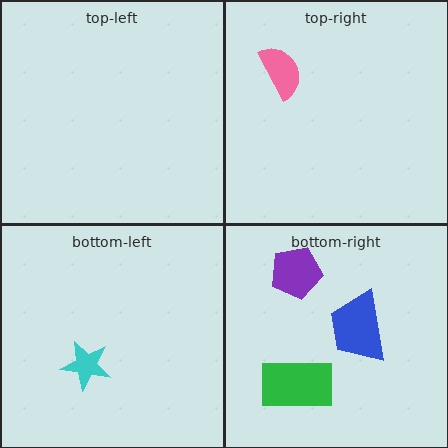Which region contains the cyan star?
The bottom-left region.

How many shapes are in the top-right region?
1.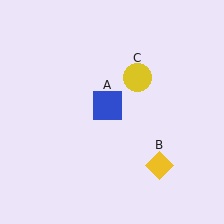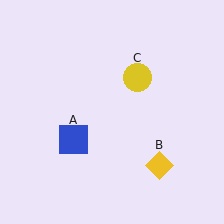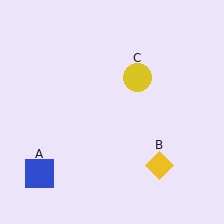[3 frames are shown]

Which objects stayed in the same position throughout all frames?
Yellow diamond (object B) and yellow circle (object C) remained stationary.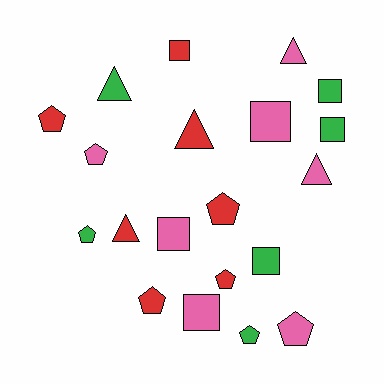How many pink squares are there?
There are 3 pink squares.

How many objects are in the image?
There are 20 objects.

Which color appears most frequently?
Pink, with 7 objects.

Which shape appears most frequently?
Pentagon, with 8 objects.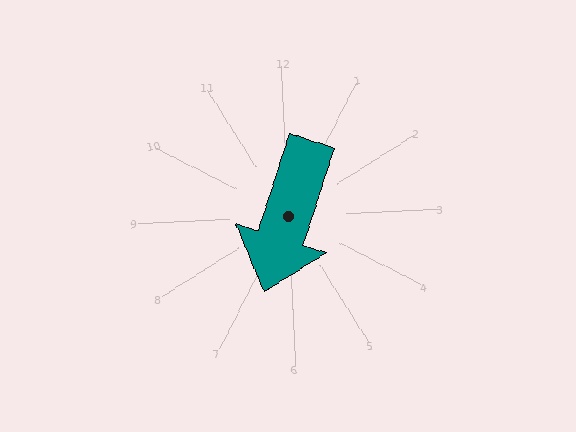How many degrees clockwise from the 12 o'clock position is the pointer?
Approximately 200 degrees.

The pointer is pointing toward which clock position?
Roughly 7 o'clock.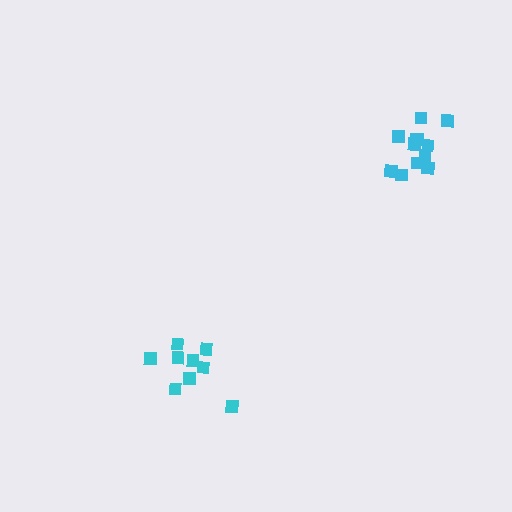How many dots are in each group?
Group 1: 12 dots, Group 2: 9 dots (21 total).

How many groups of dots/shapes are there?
There are 2 groups.